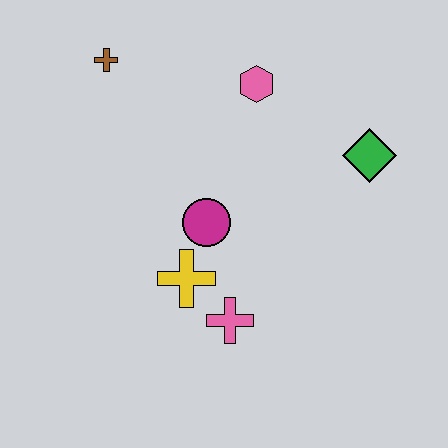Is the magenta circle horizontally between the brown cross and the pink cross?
Yes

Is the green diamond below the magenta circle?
No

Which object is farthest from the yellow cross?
The brown cross is farthest from the yellow cross.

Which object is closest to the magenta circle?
The yellow cross is closest to the magenta circle.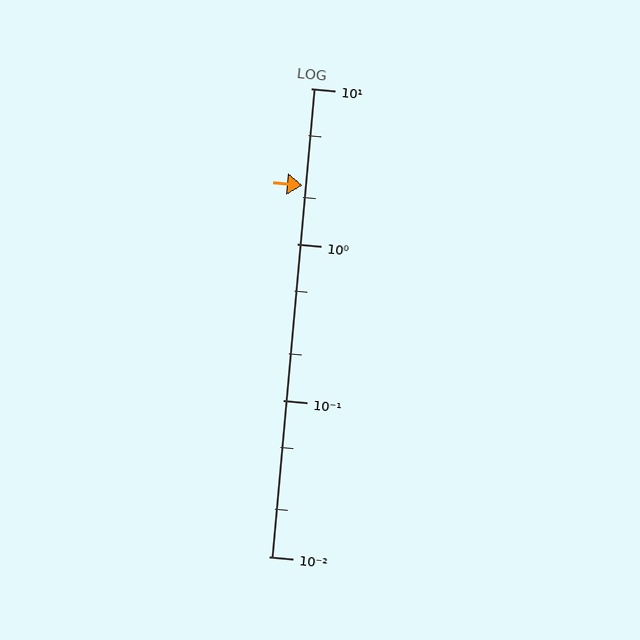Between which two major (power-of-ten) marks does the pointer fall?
The pointer is between 1 and 10.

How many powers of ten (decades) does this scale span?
The scale spans 3 decades, from 0.01 to 10.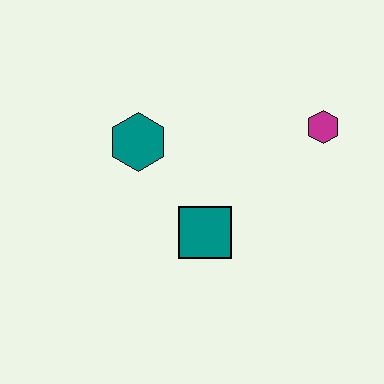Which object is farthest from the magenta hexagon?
The teal hexagon is farthest from the magenta hexagon.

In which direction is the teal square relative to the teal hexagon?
The teal square is below the teal hexagon.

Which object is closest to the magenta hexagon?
The teal square is closest to the magenta hexagon.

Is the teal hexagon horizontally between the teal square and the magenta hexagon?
No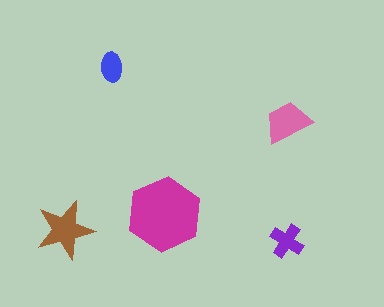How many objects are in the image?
There are 5 objects in the image.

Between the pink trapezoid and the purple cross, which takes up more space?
The pink trapezoid.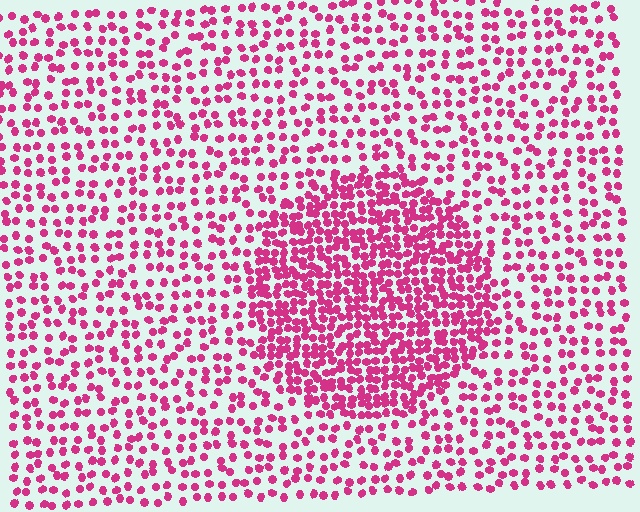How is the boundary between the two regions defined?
The boundary is defined by a change in element density (approximately 2.1x ratio). All elements are the same color, size, and shape.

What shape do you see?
I see a circle.